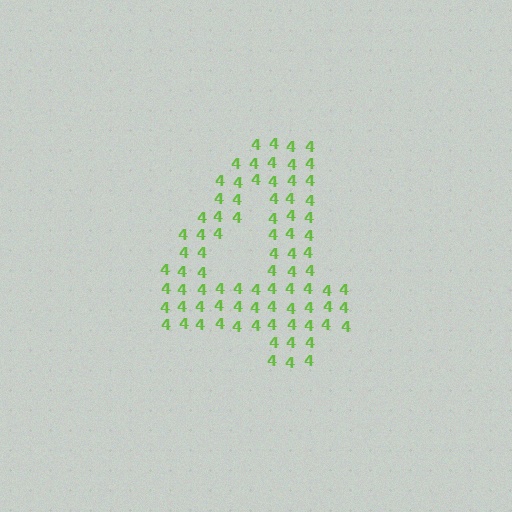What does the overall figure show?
The overall figure shows the digit 4.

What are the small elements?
The small elements are digit 4's.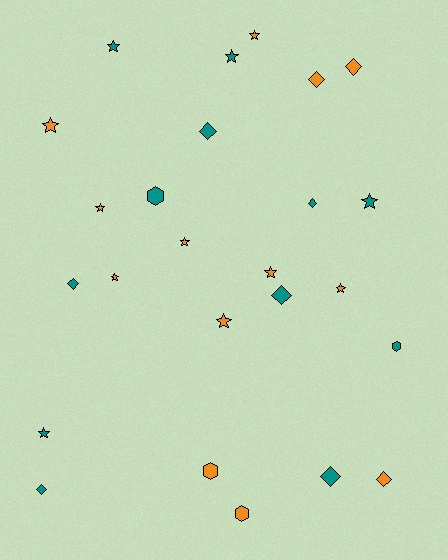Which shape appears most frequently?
Star, with 12 objects.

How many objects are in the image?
There are 25 objects.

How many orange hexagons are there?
There are 2 orange hexagons.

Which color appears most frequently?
Orange, with 13 objects.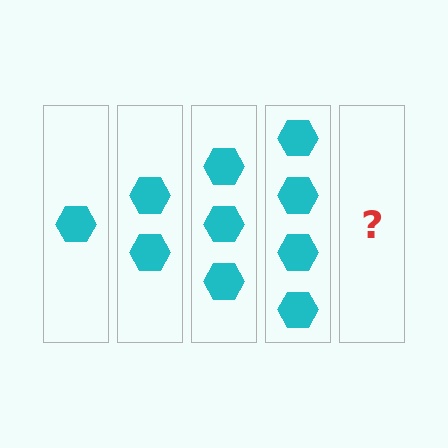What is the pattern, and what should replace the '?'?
The pattern is that each step adds one more hexagon. The '?' should be 5 hexagons.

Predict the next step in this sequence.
The next step is 5 hexagons.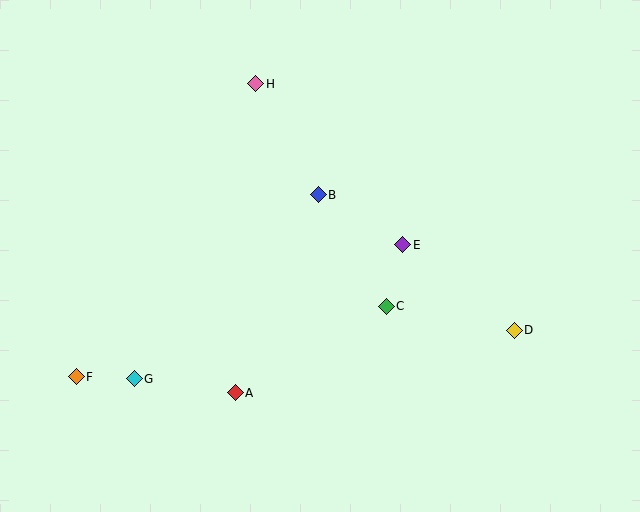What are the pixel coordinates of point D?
Point D is at (514, 330).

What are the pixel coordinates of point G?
Point G is at (134, 379).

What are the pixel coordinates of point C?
Point C is at (386, 306).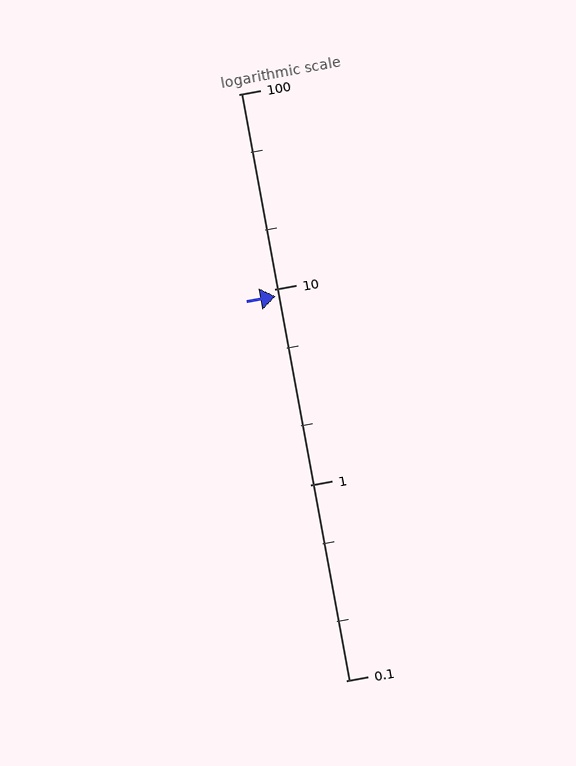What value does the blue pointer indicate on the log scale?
The pointer indicates approximately 9.2.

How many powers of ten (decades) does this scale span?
The scale spans 3 decades, from 0.1 to 100.